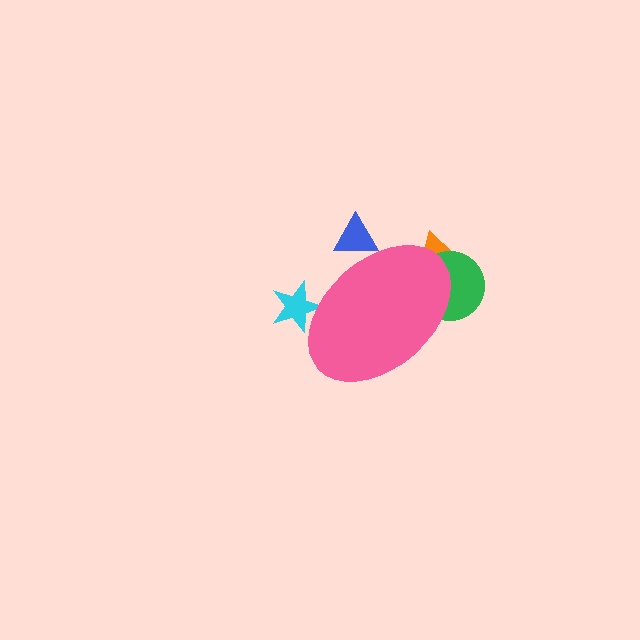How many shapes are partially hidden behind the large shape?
4 shapes are partially hidden.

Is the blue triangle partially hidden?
Yes, the blue triangle is partially hidden behind the pink ellipse.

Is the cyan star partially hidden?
Yes, the cyan star is partially hidden behind the pink ellipse.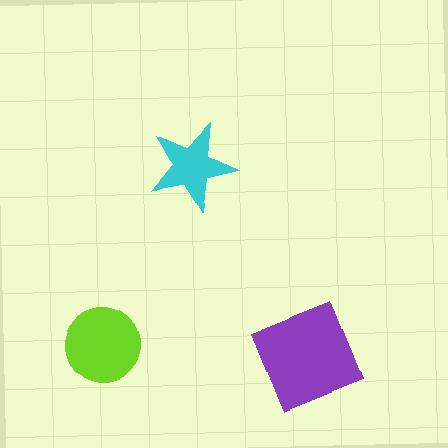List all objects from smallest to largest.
The cyan star, the lime circle, the purple diamond.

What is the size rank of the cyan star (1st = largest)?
3rd.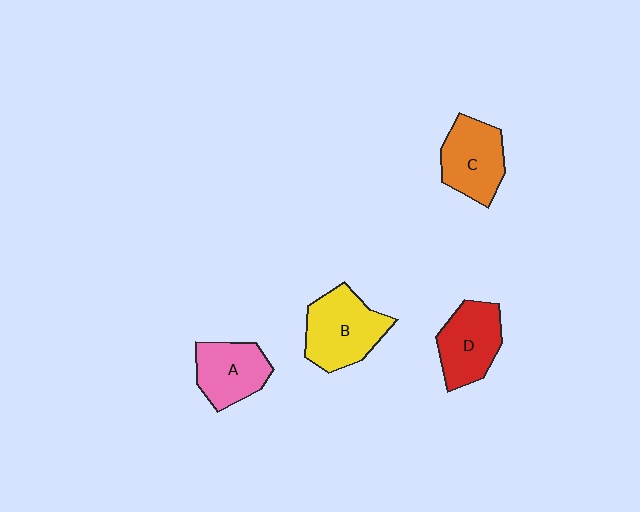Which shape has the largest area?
Shape B (yellow).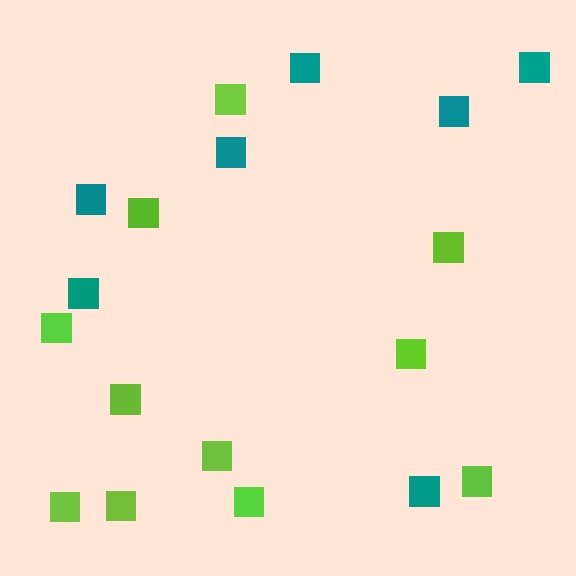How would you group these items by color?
There are 2 groups: one group of teal squares (7) and one group of lime squares (11).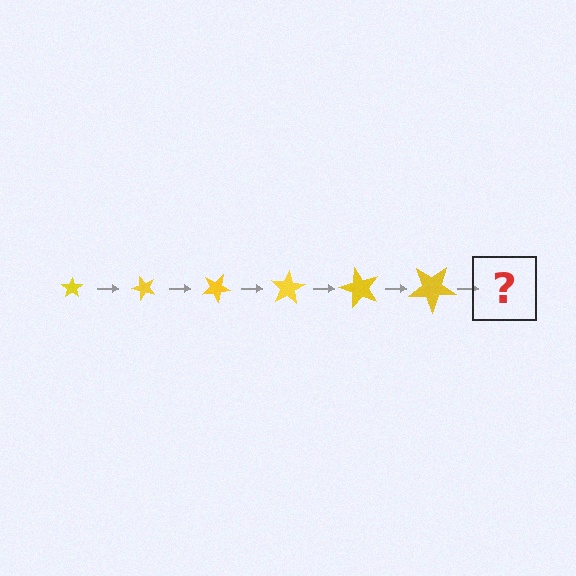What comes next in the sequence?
The next element should be a star, larger than the previous one and rotated 300 degrees from the start.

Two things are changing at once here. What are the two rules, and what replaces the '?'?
The two rules are that the star grows larger each step and it rotates 50 degrees each step. The '?' should be a star, larger than the previous one and rotated 300 degrees from the start.